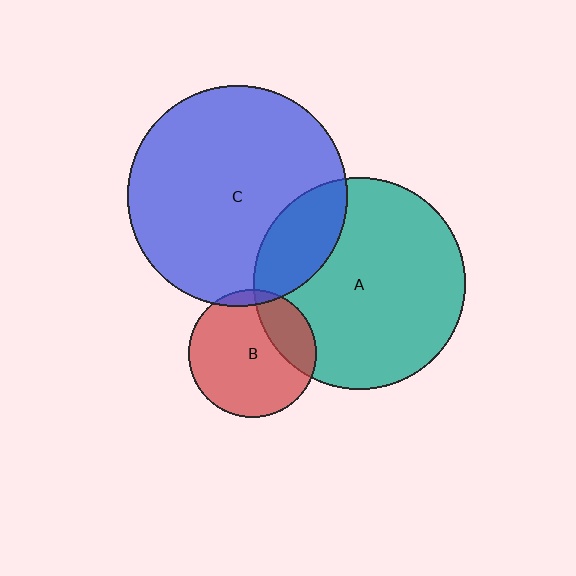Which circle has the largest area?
Circle C (blue).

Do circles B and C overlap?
Yes.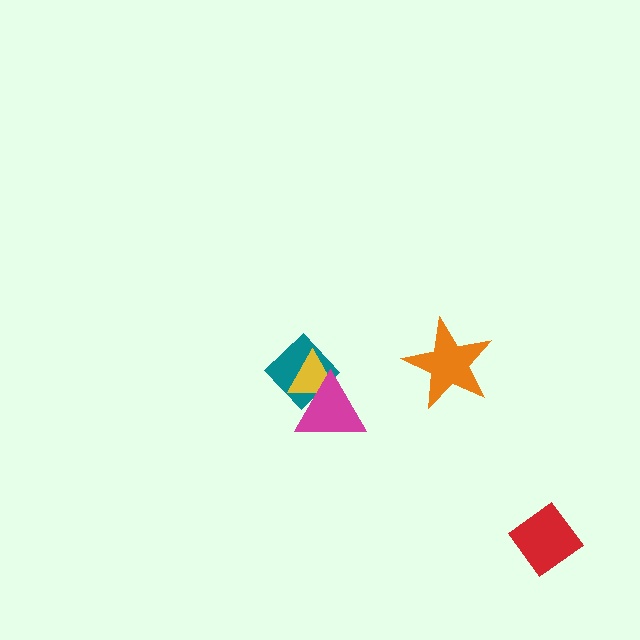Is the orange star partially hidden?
No, no other shape covers it.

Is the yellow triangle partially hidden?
Yes, it is partially covered by another shape.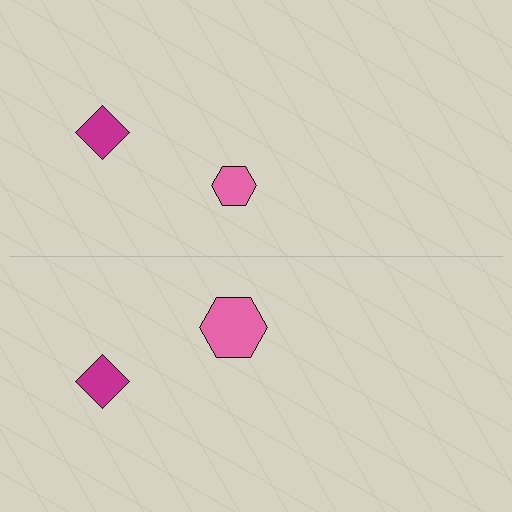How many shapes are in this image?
There are 4 shapes in this image.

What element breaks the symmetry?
The pink hexagon on the bottom side has a different size than its mirror counterpart.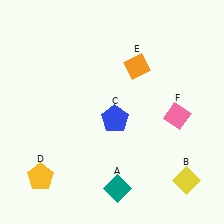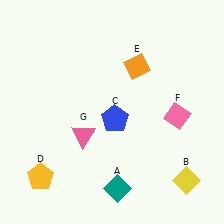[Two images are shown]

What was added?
A pink triangle (G) was added in Image 2.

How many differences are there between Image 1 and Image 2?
There is 1 difference between the two images.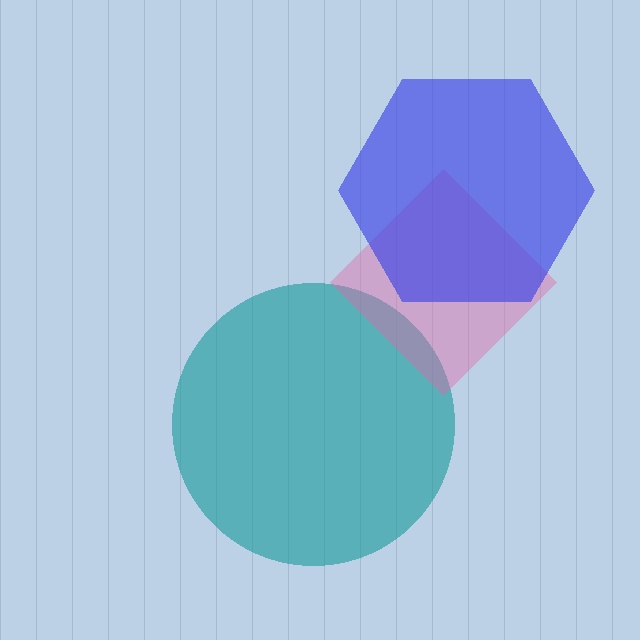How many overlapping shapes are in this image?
There are 3 overlapping shapes in the image.